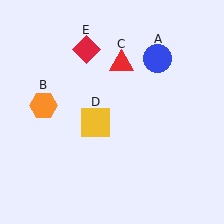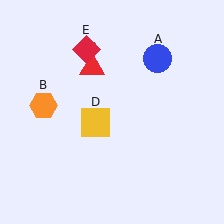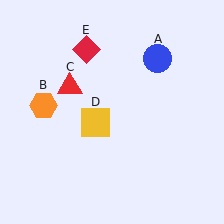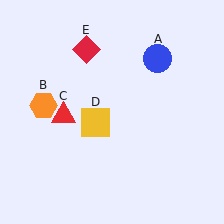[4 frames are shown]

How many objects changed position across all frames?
1 object changed position: red triangle (object C).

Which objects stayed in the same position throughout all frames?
Blue circle (object A) and orange hexagon (object B) and yellow square (object D) and red diamond (object E) remained stationary.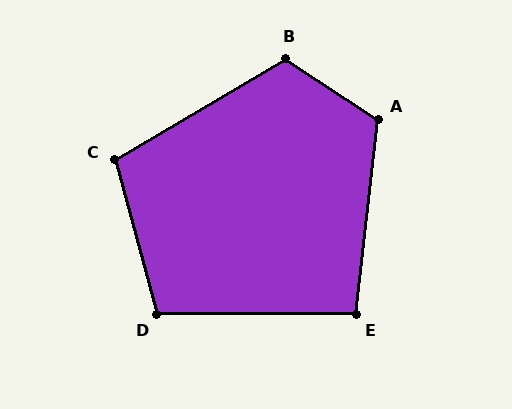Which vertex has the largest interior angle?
A, at approximately 117 degrees.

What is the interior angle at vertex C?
Approximately 105 degrees (obtuse).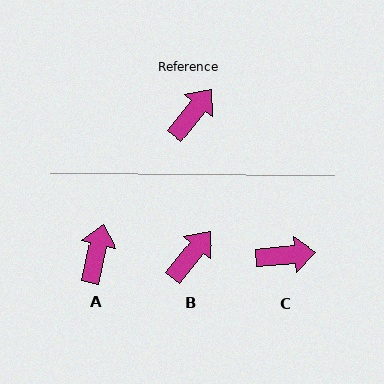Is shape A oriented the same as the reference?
No, it is off by about 26 degrees.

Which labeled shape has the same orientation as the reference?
B.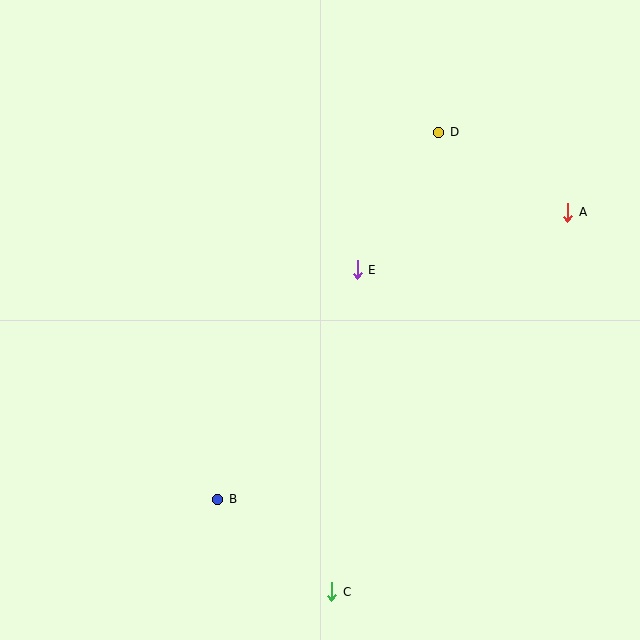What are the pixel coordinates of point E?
Point E is at (357, 270).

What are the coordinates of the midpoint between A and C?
The midpoint between A and C is at (450, 402).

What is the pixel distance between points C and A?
The distance between C and A is 447 pixels.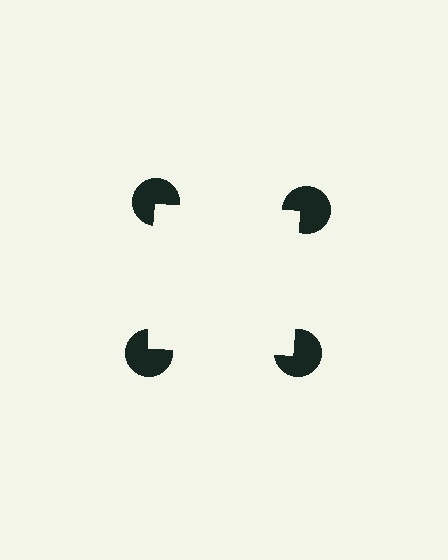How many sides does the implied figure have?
4 sides.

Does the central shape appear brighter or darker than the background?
It typically appears slightly brighter than the background, even though no actual brightness change is drawn.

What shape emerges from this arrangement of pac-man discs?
An illusory square — its edges are inferred from the aligned wedge cuts in the pac-man discs, not physically drawn.